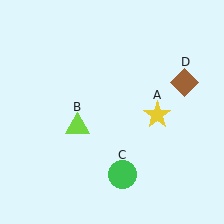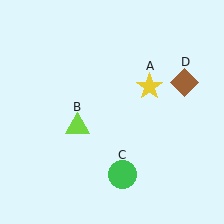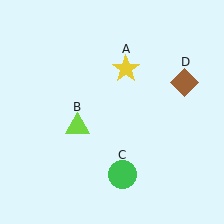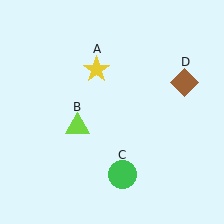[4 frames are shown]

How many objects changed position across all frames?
1 object changed position: yellow star (object A).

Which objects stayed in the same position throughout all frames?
Lime triangle (object B) and green circle (object C) and brown diamond (object D) remained stationary.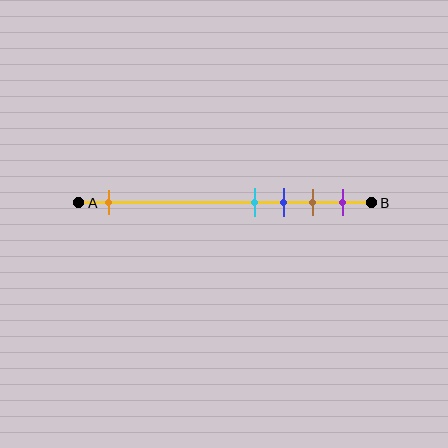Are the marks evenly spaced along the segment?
No, the marks are not evenly spaced.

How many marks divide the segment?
There are 5 marks dividing the segment.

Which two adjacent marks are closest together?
The cyan and blue marks are the closest adjacent pair.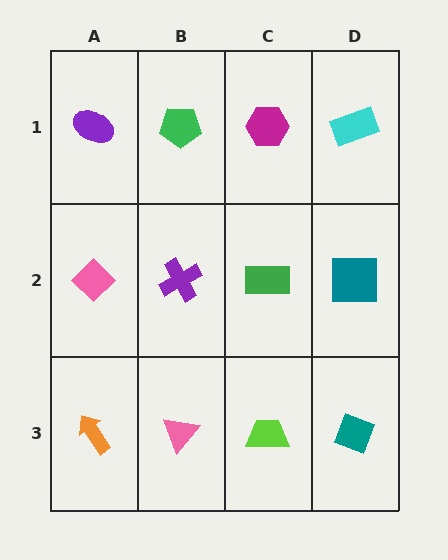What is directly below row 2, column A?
An orange arrow.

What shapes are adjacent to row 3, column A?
A pink diamond (row 2, column A), a pink triangle (row 3, column B).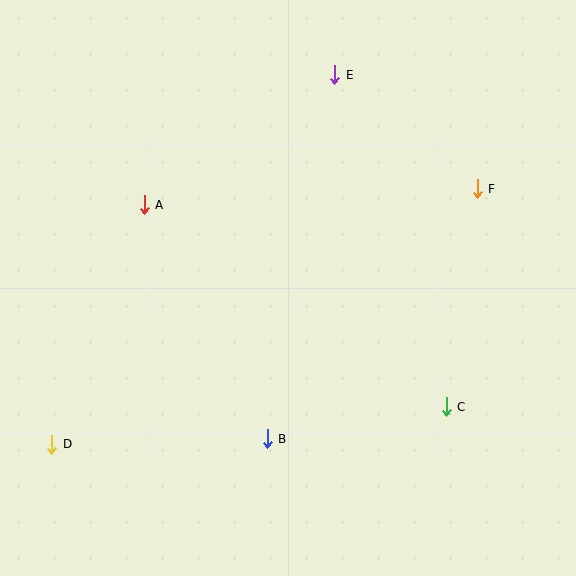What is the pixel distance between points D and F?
The distance between D and F is 496 pixels.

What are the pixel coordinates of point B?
Point B is at (267, 439).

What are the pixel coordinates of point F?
Point F is at (477, 189).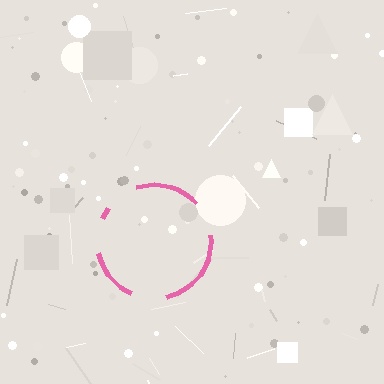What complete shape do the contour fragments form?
The contour fragments form a circle.